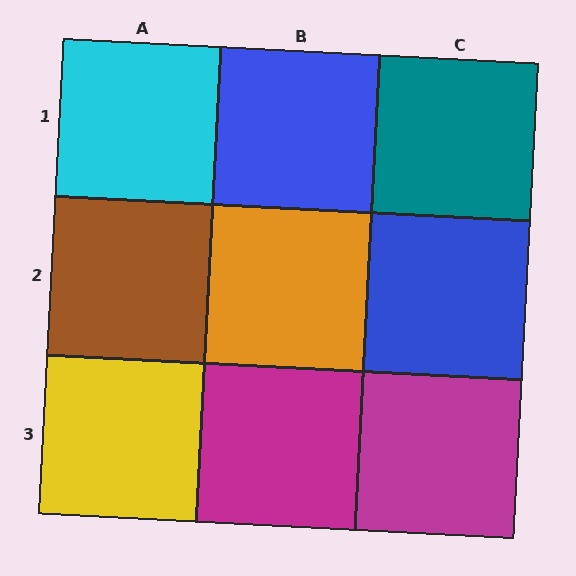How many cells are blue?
2 cells are blue.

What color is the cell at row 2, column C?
Blue.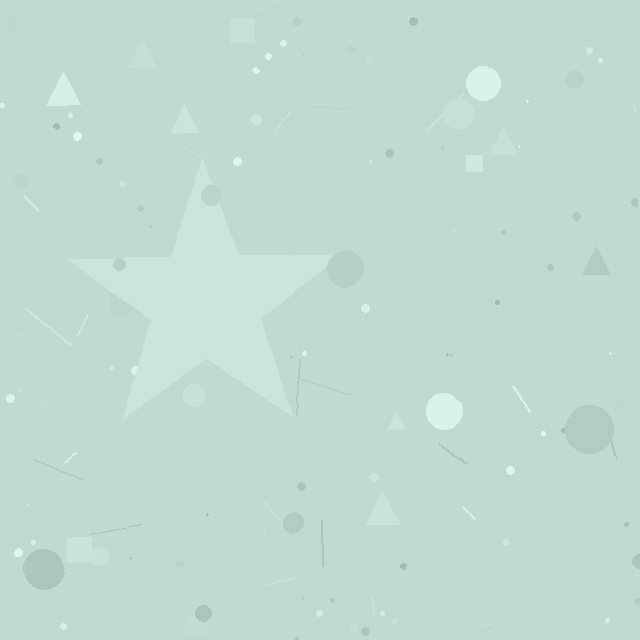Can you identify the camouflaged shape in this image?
The camouflaged shape is a star.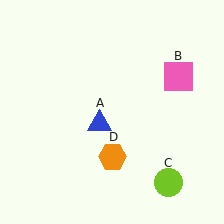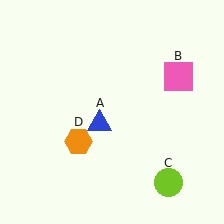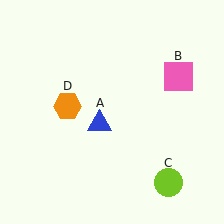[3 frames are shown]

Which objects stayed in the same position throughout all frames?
Blue triangle (object A) and pink square (object B) and lime circle (object C) remained stationary.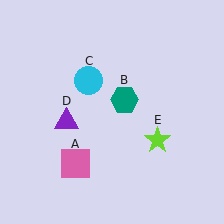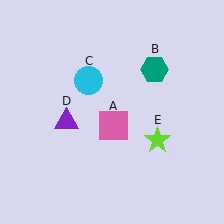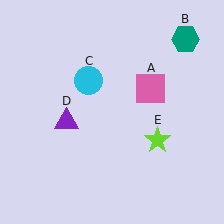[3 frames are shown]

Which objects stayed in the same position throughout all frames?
Cyan circle (object C) and purple triangle (object D) and lime star (object E) remained stationary.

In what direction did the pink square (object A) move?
The pink square (object A) moved up and to the right.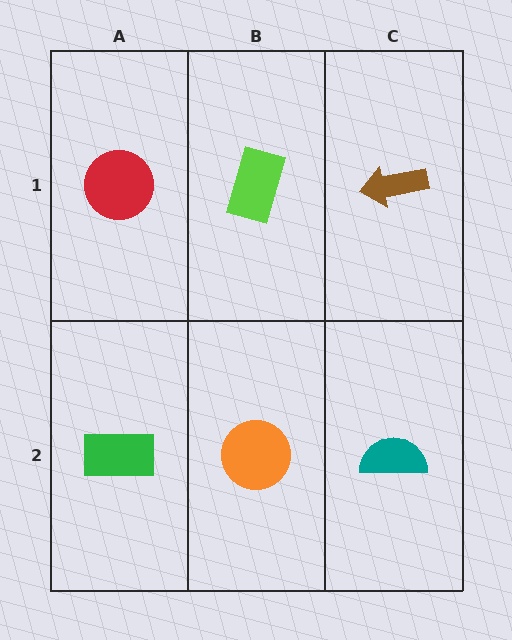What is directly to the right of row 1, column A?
A lime rectangle.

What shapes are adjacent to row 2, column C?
A brown arrow (row 1, column C), an orange circle (row 2, column B).